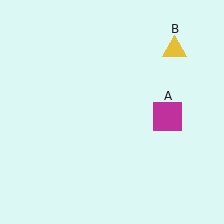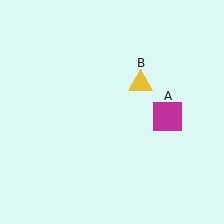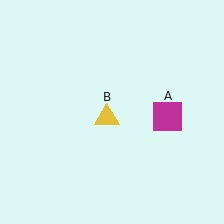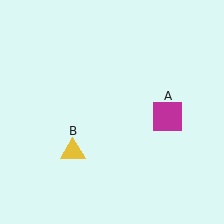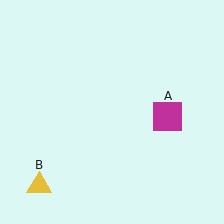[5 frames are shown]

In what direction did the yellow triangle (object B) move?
The yellow triangle (object B) moved down and to the left.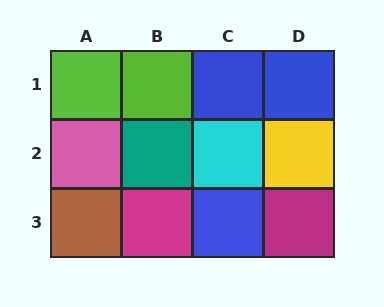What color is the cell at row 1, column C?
Blue.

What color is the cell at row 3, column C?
Blue.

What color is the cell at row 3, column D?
Magenta.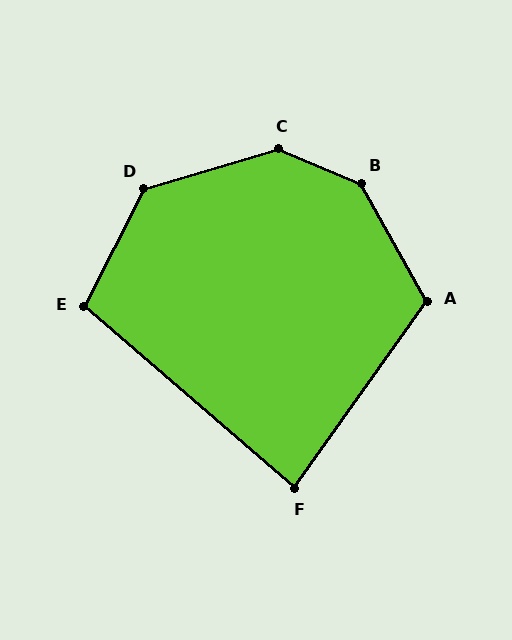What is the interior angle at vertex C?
Approximately 141 degrees (obtuse).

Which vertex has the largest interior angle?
B, at approximately 142 degrees.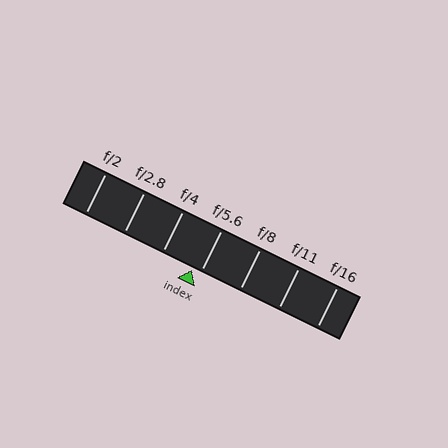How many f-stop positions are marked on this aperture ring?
There are 7 f-stop positions marked.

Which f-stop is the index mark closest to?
The index mark is closest to f/5.6.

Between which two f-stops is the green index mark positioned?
The index mark is between f/4 and f/5.6.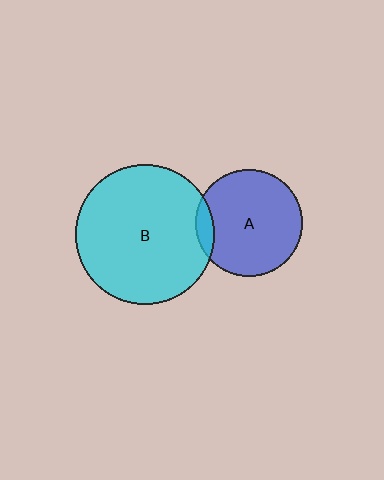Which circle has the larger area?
Circle B (cyan).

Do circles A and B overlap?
Yes.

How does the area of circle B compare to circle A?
Approximately 1.7 times.